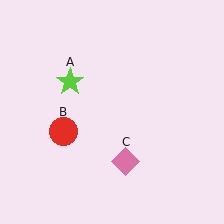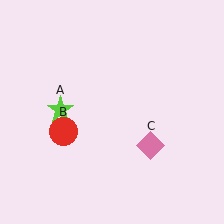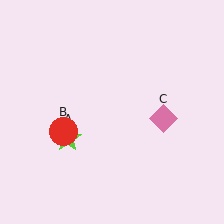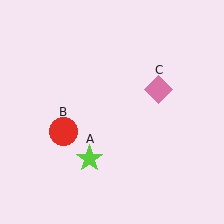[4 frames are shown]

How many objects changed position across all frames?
2 objects changed position: lime star (object A), pink diamond (object C).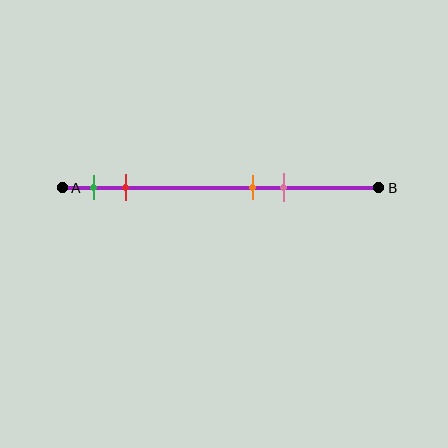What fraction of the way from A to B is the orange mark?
The orange mark is approximately 60% (0.6) of the way from A to B.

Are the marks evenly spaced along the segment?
No, the marks are not evenly spaced.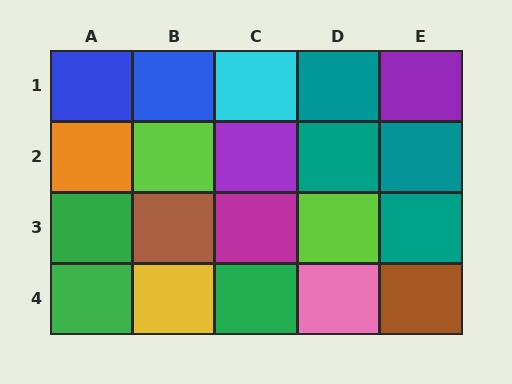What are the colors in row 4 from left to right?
Green, yellow, green, pink, brown.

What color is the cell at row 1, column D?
Teal.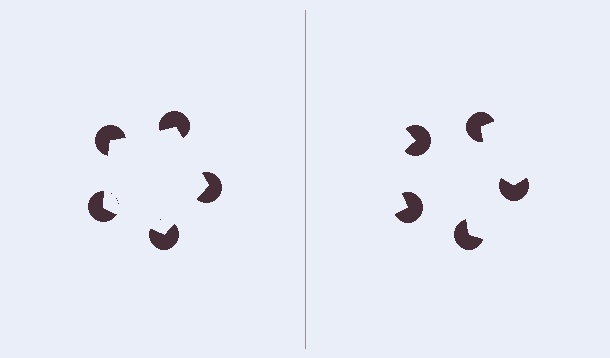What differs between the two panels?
The pac-man discs are positioned identically on both sides; only the wedge orientations differ. On the left they align to a pentagon; on the right they are misaligned.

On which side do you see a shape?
An illusory pentagon appears on the left side. On the right side the wedge cuts are rotated, so no coherent shape forms.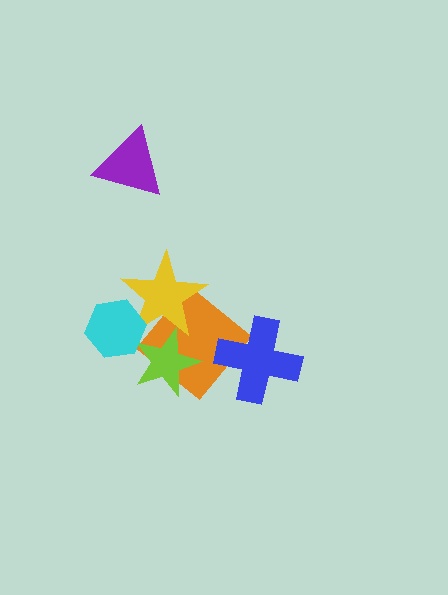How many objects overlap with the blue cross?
1 object overlaps with the blue cross.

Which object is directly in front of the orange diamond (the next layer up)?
The blue cross is directly in front of the orange diamond.